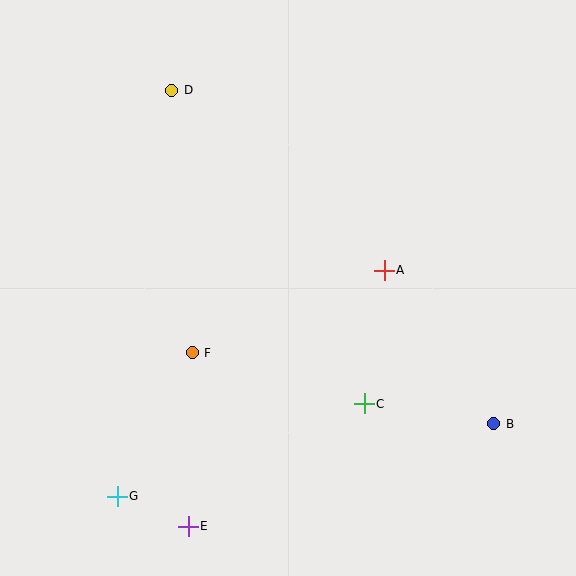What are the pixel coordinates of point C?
Point C is at (364, 404).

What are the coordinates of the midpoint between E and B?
The midpoint between E and B is at (341, 475).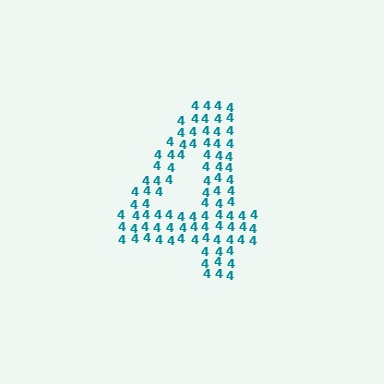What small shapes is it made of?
It is made of small digit 4's.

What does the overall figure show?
The overall figure shows the digit 4.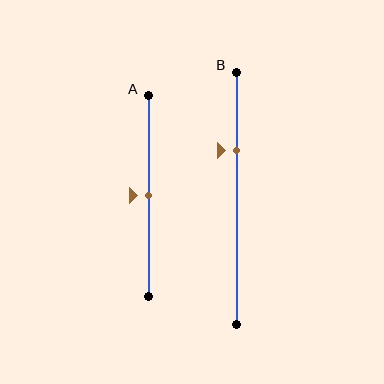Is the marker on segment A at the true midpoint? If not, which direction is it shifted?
Yes, the marker on segment A is at the true midpoint.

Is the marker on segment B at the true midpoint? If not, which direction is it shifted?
No, the marker on segment B is shifted upward by about 19% of the segment length.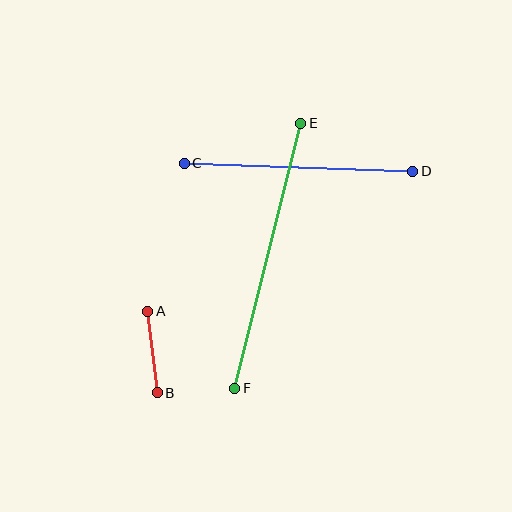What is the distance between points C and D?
The distance is approximately 229 pixels.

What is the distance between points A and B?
The distance is approximately 82 pixels.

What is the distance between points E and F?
The distance is approximately 273 pixels.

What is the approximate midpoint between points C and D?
The midpoint is at approximately (299, 167) pixels.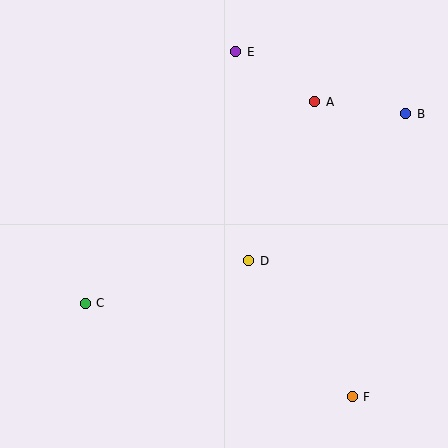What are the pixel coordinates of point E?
Point E is at (236, 52).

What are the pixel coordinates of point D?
Point D is at (249, 261).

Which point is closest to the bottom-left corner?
Point C is closest to the bottom-left corner.